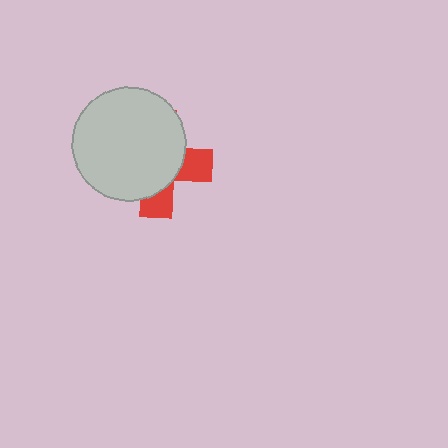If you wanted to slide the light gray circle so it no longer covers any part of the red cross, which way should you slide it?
Slide it toward the upper-left — that is the most direct way to separate the two shapes.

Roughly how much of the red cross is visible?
A small part of it is visible (roughly 30%).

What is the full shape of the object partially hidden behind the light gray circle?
The partially hidden object is a red cross.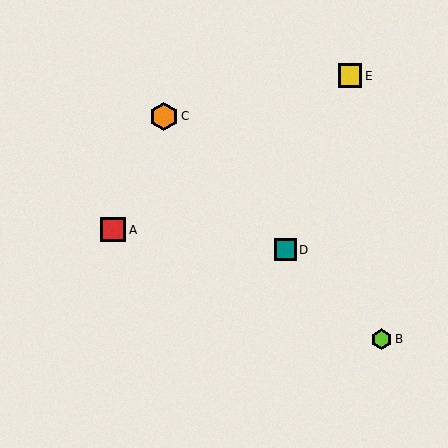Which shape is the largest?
The orange hexagon (labeled C) is the largest.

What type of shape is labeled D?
Shape D is a teal square.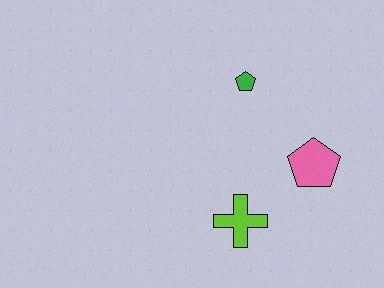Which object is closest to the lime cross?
The pink pentagon is closest to the lime cross.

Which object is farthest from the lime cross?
The green pentagon is farthest from the lime cross.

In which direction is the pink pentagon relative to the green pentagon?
The pink pentagon is below the green pentagon.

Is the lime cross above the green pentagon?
No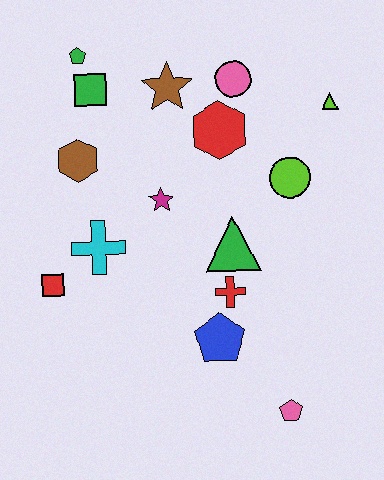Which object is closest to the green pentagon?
The green square is closest to the green pentagon.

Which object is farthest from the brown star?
The pink pentagon is farthest from the brown star.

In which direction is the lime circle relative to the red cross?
The lime circle is above the red cross.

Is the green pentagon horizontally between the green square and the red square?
Yes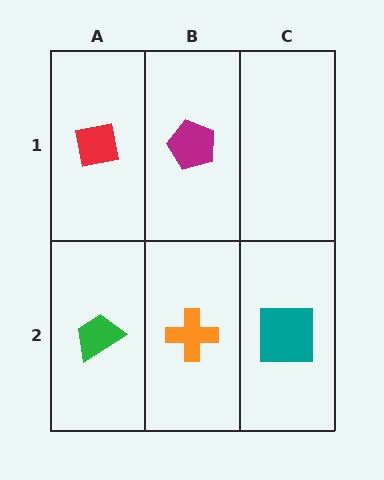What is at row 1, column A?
A red square.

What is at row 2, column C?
A teal square.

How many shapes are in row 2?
3 shapes.